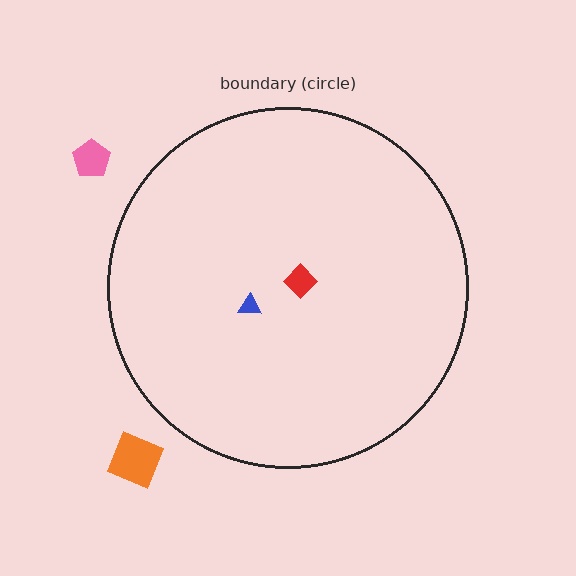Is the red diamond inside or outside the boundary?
Inside.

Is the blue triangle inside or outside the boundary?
Inside.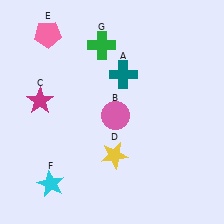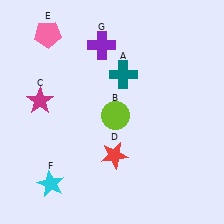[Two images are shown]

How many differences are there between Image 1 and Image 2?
There are 3 differences between the two images.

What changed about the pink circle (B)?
In Image 1, B is pink. In Image 2, it changed to lime.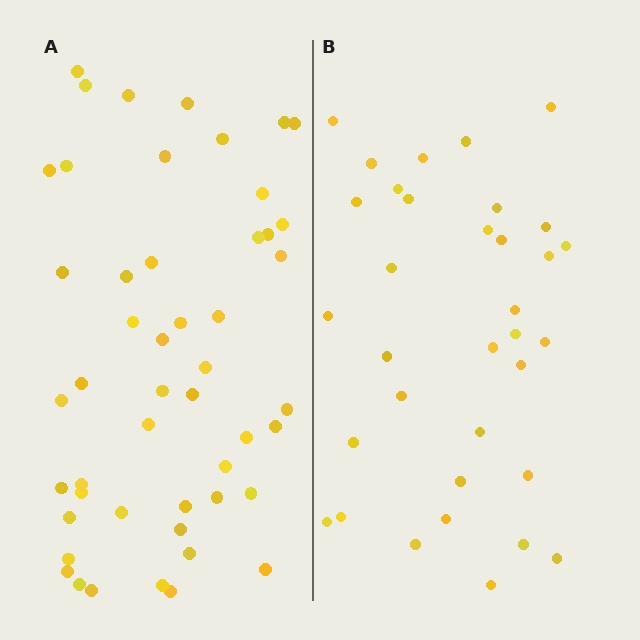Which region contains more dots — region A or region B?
Region A (the left region) has more dots.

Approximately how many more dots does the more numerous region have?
Region A has approximately 15 more dots than region B.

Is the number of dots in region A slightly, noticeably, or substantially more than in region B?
Region A has noticeably more, but not dramatically so. The ratio is roughly 1.4 to 1.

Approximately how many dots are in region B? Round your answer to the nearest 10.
About 30 dots. (The exact count is 34, which rounds to 30.)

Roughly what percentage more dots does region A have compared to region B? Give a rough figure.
About 45% more.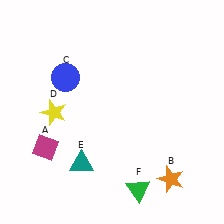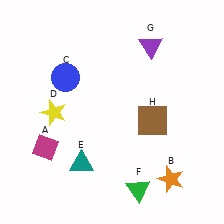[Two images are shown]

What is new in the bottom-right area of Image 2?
A brown square (H) was added in the bottom-right area of Image 2.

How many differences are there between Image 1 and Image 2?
There are 2 differences between the two images.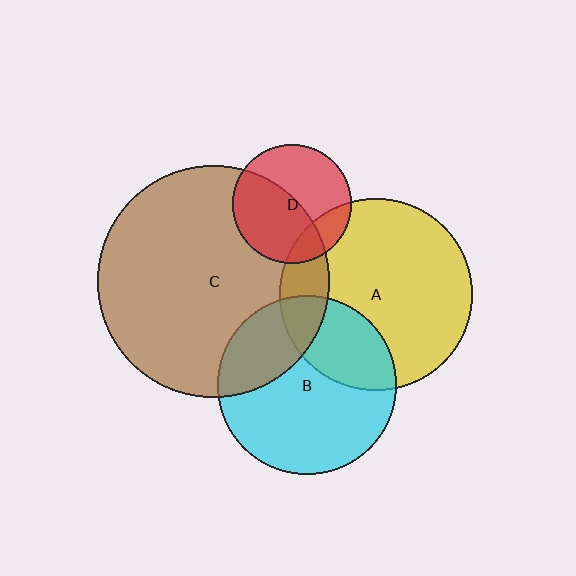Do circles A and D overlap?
Yes.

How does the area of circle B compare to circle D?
Approximately 2.3 times.